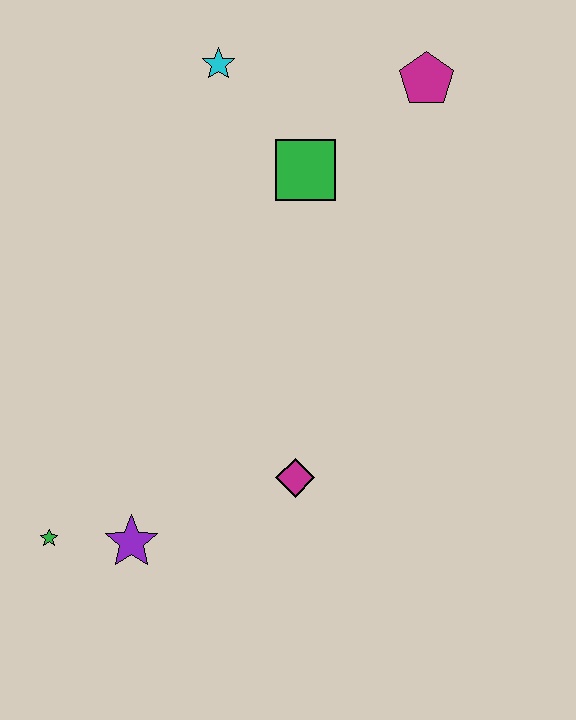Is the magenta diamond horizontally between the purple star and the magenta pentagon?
Yes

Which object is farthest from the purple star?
The magenta pentagon is farthest from the purple star.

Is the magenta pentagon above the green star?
Yes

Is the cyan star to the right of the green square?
No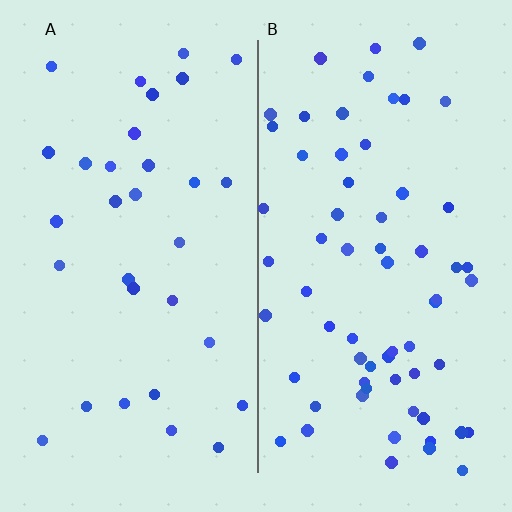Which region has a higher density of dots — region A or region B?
B (the right).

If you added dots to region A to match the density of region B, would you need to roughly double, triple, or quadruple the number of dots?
Approximately double.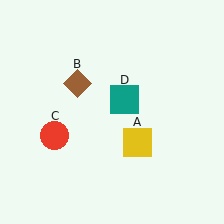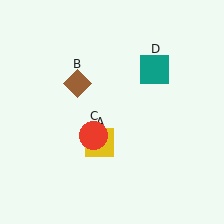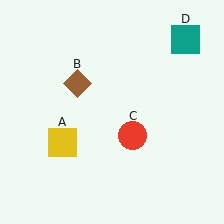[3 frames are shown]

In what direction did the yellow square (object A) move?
The yellow square (object A) moved left.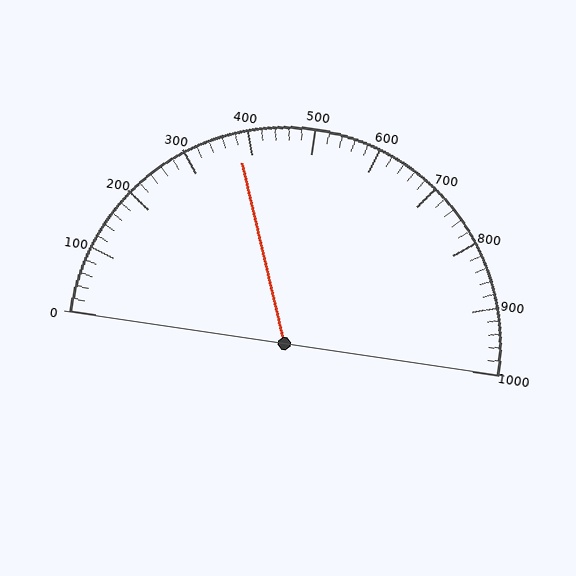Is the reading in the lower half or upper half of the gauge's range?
The reading is in the lower half of the range (0 to 1000).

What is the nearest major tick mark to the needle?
The nearest major tick mark is 400.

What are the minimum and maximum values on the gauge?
The gauge ranges from 0 to 1000.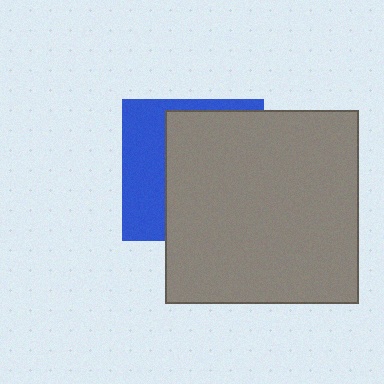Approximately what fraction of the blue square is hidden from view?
Roughly 64% of the blue square is hidden behind the gray square.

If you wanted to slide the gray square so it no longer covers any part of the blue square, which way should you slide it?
Slide it right — that is the most direct way to separate the two shapes.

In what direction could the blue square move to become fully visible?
The blue square could move left. That would shift it out from behind the gray square entirely.